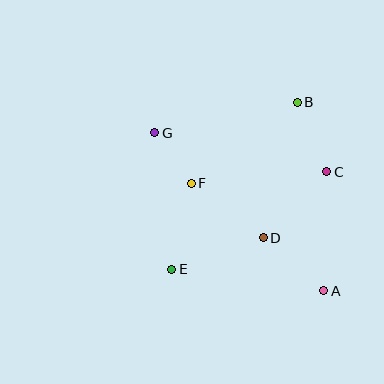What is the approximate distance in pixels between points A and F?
The distance between A and F is approximately 171 pixels.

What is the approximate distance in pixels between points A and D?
The distance between A and D is approximately 80 pixels.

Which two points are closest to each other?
Points F and G are closest to each other.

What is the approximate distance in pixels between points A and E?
The distance between A and E is approximately 153 pixels.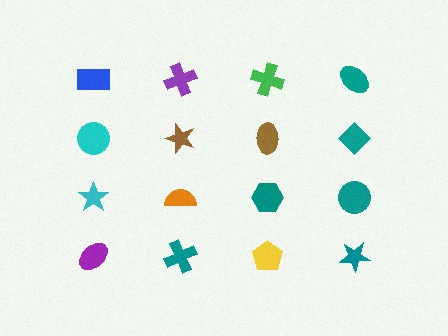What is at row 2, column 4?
A teal diamond.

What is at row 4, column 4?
A teal star.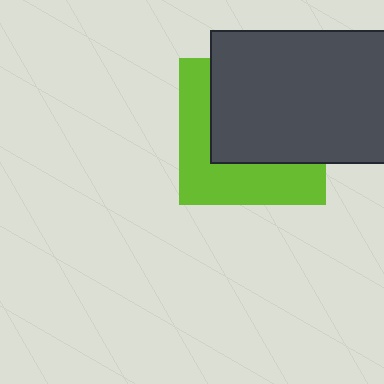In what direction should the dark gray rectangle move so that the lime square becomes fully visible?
The dark gray rectangle should move toward the upper-right. That is the shortest direction to clear the overlap and leave the lime square fully visible.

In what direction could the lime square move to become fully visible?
The lime square could move toward the lower-left. That would shift it out from behind the dark gray rectangle entirely.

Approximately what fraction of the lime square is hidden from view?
Roughly 57% of the lime square is hidden behind the dark gray rectangle.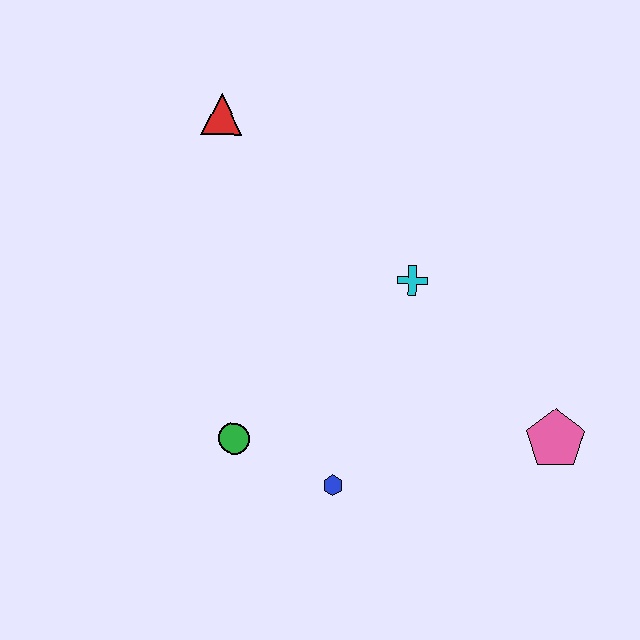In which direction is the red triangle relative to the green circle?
The red triangle is above the green circle.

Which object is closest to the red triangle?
The cyan cross is closest to the red triangle.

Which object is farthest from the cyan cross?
The red triangle is farthest from the cyan cross.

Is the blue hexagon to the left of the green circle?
No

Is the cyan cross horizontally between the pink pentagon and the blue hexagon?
Yes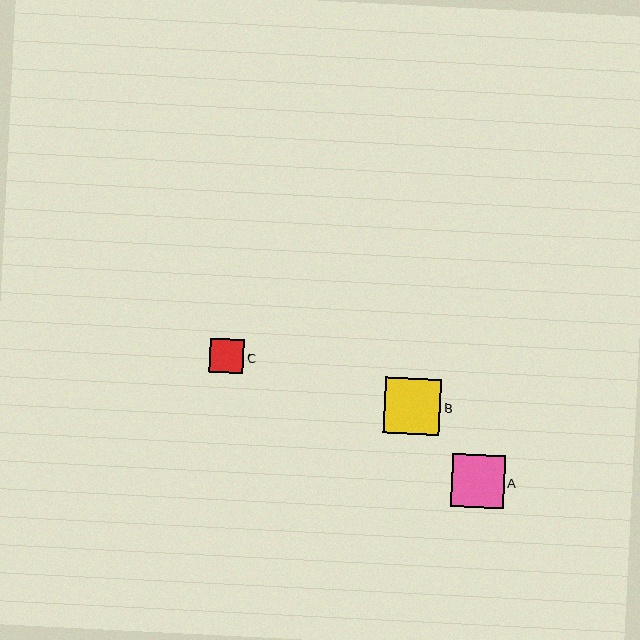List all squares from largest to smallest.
From largest to smallest: B, A, C.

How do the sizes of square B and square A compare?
Square B and square A are approximately the same size.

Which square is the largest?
Square B is the largest with a size of approximately 56 pixels.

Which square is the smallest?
Square C is the smallest with a size of approximately 34 pixels.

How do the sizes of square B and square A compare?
Square B and square A are approximately the same size.